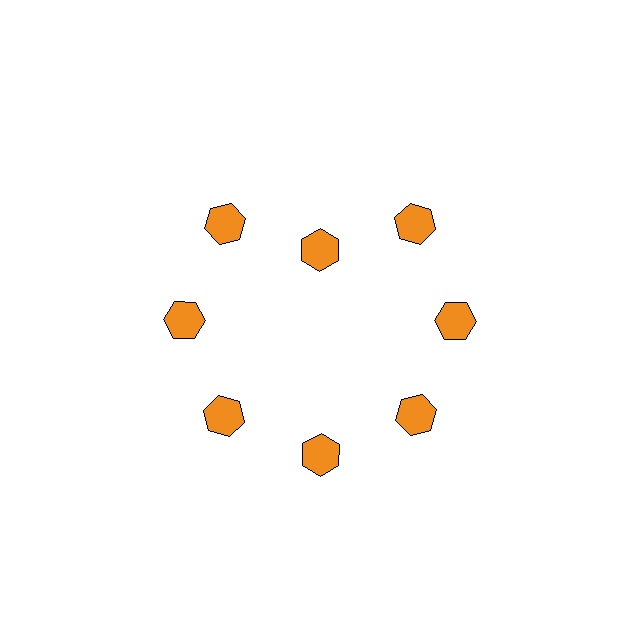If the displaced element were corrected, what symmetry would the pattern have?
It would have 8-fold rotational symmetry — the pattern would map onto itself every 45 degrees.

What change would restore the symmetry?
The symmetry would be restored by moving it outward, back onto the ring so that all 8 hexagons sit at equal angles and equal distance from the center.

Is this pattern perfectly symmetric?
No. The 8 orange hexagons are arranged in a ring, but one element near the 12 o'clock position is pulled inward toward the center, breaking the 8-fold rotational symmetry.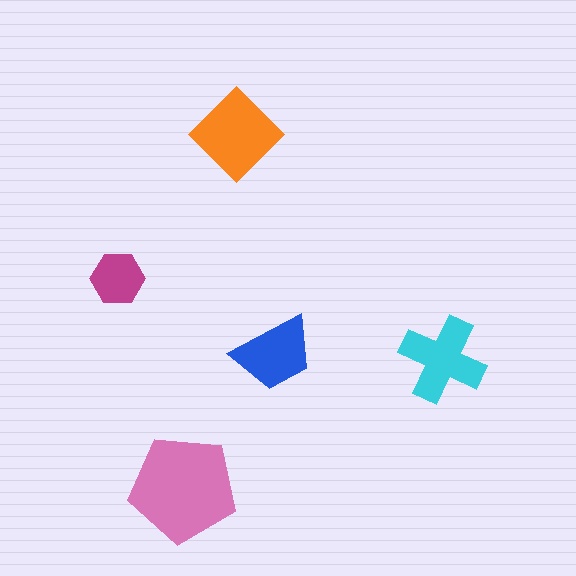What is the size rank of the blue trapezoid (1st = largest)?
4th.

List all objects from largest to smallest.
The pink pentagon, the orange diamond, the cyan cross, the blue trapezoid, the magenta hexagon.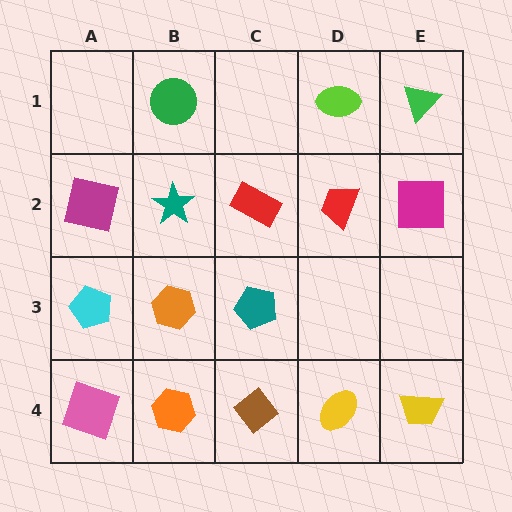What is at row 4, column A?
A pink square.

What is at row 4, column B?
An orange hexagon.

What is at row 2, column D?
A red trapezoid.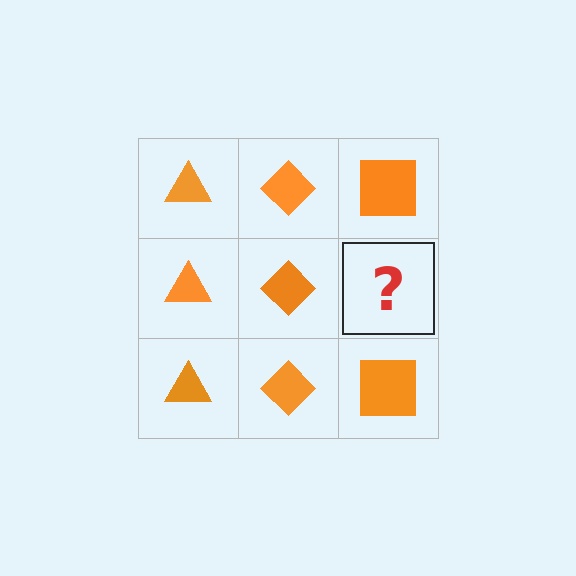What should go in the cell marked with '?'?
The missing cell should contain an orange square.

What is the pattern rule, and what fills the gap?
The rule is that each column has a consistent shape. The gap should be filled with an orange square.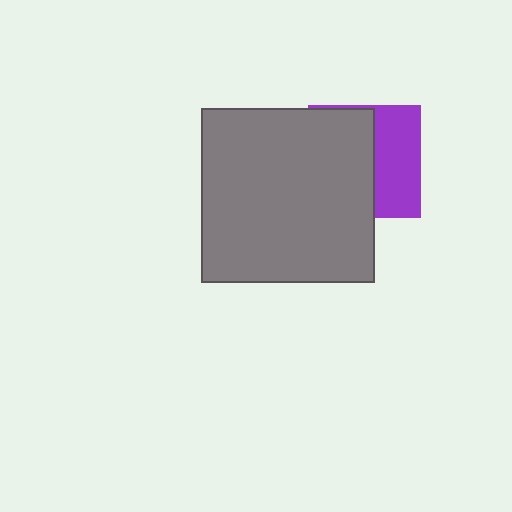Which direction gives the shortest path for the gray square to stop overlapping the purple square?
Moving left gives the shortest separation.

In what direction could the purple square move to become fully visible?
The purple square could move right. That would shift it out from behind the gray square entirely.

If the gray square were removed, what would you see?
You would see the complete purple square.